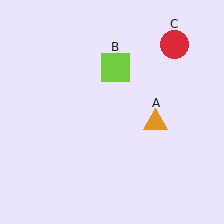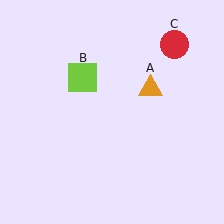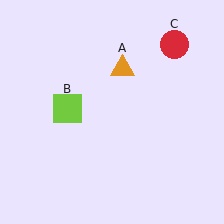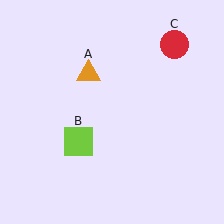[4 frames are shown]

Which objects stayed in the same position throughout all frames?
Red circle (object C) remained stationary.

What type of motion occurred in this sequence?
The orange triangle (object A), lime square (object B) rotated counterclockwise around the center of the scene.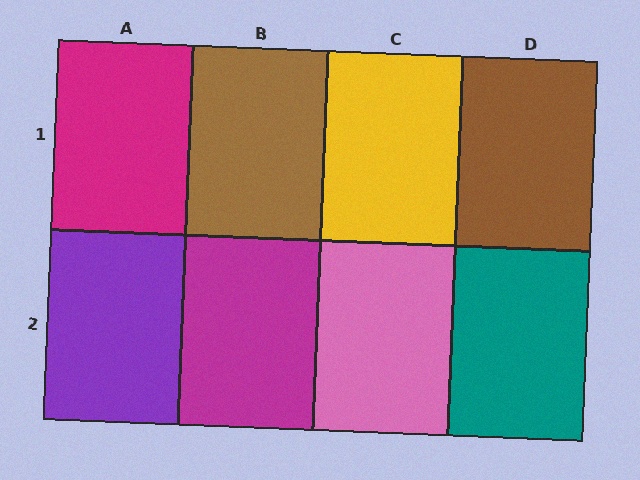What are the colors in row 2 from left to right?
Purple, magenta, pink, teal.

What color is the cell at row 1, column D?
Brown.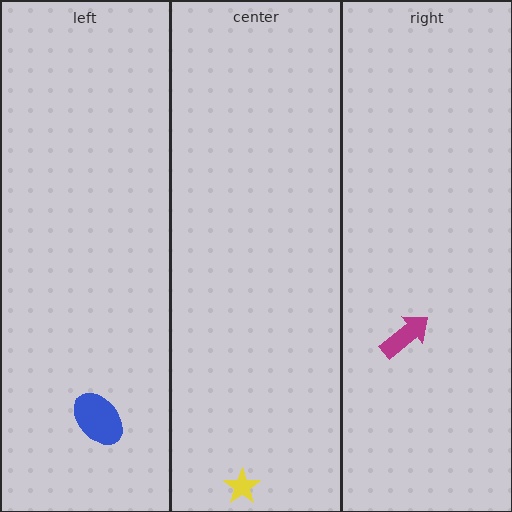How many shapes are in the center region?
1.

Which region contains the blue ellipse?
The left region.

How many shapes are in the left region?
1.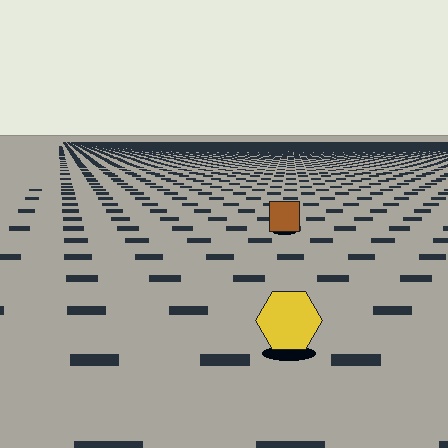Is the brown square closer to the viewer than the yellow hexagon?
No. The yellow hexagon is closer — you can tell from the texture gradient: the ground texture is coarser near it.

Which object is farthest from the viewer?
The brown square is farthest from the viewer. It appears smaller and the ground texture around it is denser.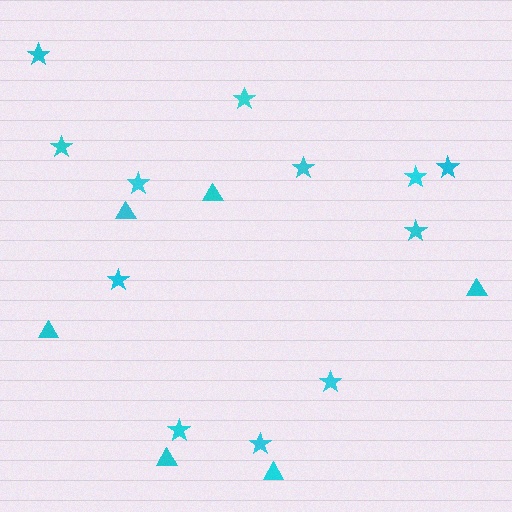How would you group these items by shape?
There are 2 groups: one group of triangles (6) and one group of stars (12).